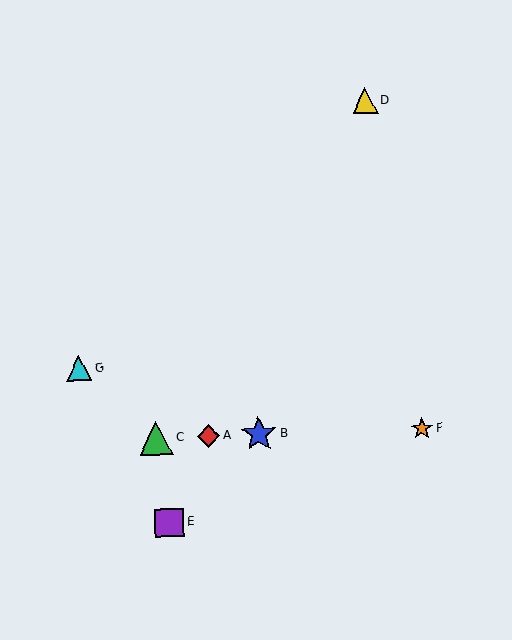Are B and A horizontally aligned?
Yes, both are at y≈434.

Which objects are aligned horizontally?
Objects A, B, C, F are aligned horizontally.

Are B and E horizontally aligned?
No, B is at y≈434 and E is at y≈523.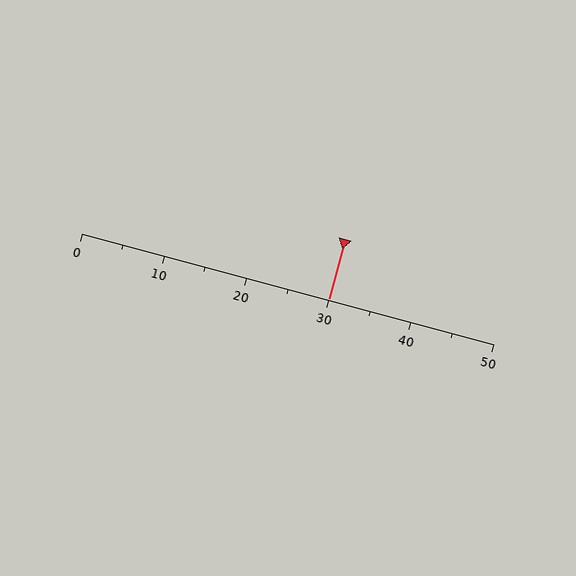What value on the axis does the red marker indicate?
The marker indicates approximately 30.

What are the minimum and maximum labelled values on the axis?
The axis runs from 0 to 50.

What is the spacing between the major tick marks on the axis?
The major ticks are spaced 10 apart.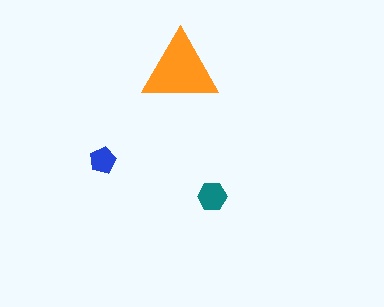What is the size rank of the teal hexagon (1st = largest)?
2nd.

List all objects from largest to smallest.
The orange triangle, the teal hexagon, the blue pentagon.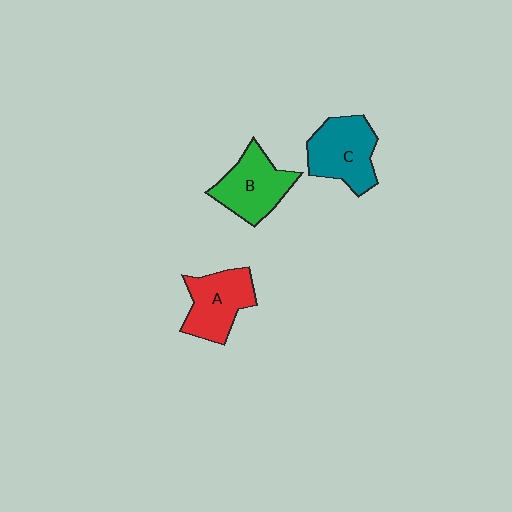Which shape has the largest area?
Shape C (teal).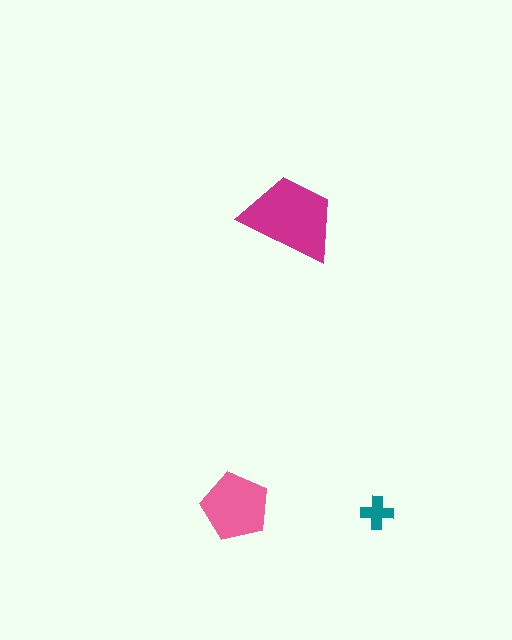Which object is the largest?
The magenta trapezoid.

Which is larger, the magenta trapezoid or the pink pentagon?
The magenta trapezoid.